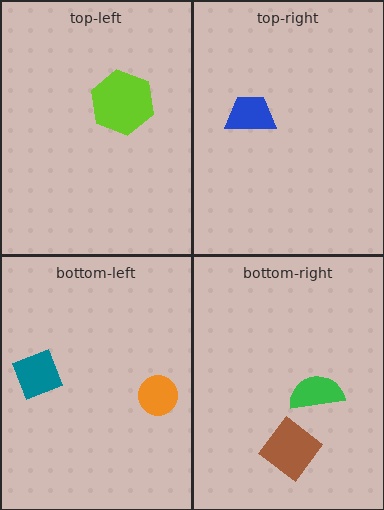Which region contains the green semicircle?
The bottom-right region.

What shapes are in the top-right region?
The blue trapezoid.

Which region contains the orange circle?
The bottom-left region.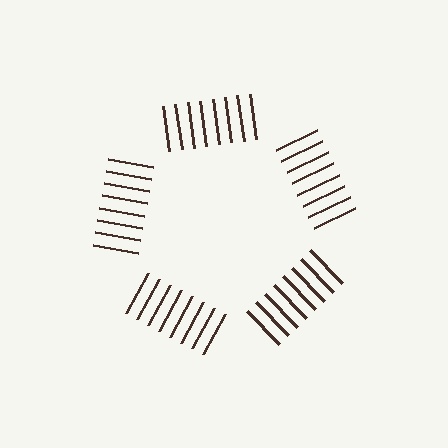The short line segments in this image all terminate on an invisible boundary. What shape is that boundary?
An illusory pentagon — the line segments terminate on its edges but no continuous stroke is drawn.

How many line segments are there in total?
40 — 8 along each of the 5 edges.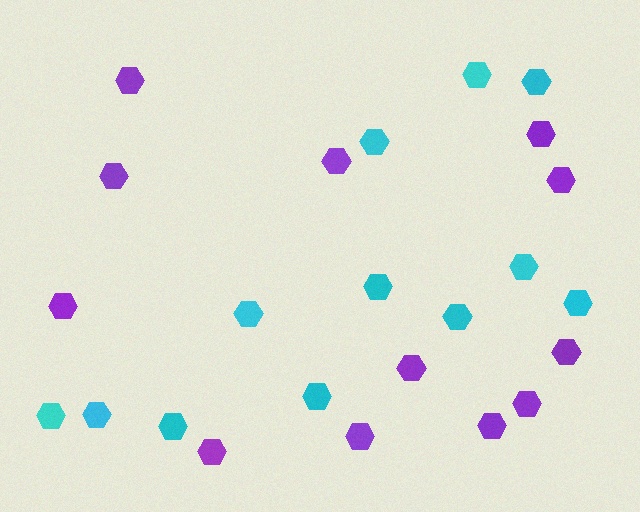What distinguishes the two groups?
There are 2 groups: one group of cyan hexagons (12) and one group of purple hexagons (12).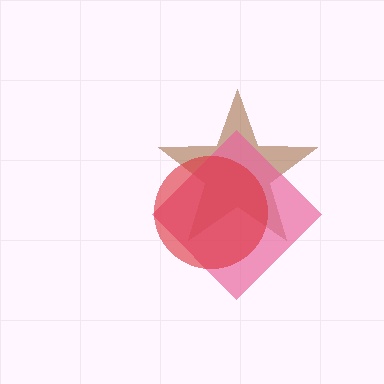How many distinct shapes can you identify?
There are 3 distinct shapes: a brown star, a pink diamond, a red circle.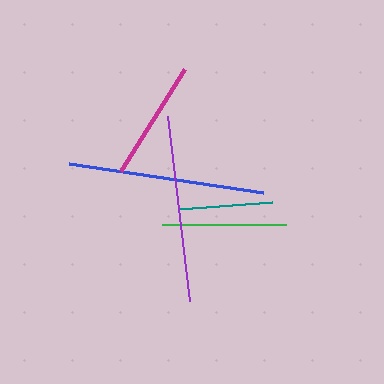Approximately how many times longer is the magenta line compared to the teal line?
The magenta line is approximately 1.3 times the length of the teal line.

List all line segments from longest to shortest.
From longest to shortest: blue, purple, green, magenta, teal.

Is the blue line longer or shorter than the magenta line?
The blue line is longer than the magenta line.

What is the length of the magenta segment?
The magenta segment is approximately 120 pixels long.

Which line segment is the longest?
The blue line is the longest at approximately 195 pixels.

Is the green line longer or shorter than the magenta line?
The green line is longer than the magenta line.